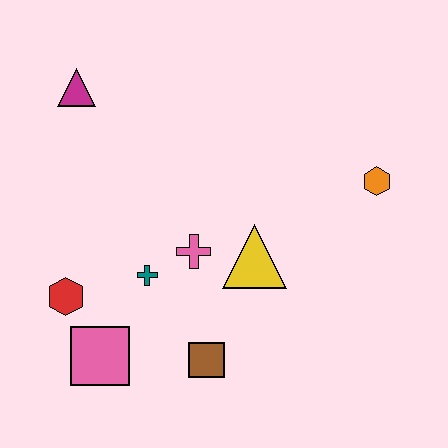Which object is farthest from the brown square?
The magenta triangle is farthest from the brown square.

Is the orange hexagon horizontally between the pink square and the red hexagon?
No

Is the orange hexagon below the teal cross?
No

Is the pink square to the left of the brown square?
Yes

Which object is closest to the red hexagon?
The pink square is closest to the red hexagon.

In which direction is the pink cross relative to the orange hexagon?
The pink cross is to the left of the orange hexagon.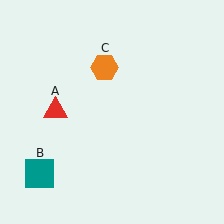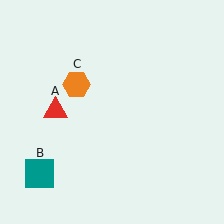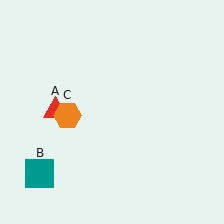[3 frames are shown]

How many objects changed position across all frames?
1 object changed position: orange hexagon (object C).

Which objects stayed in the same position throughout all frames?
Red triangle (object A) and teal square (object B) remained stationary.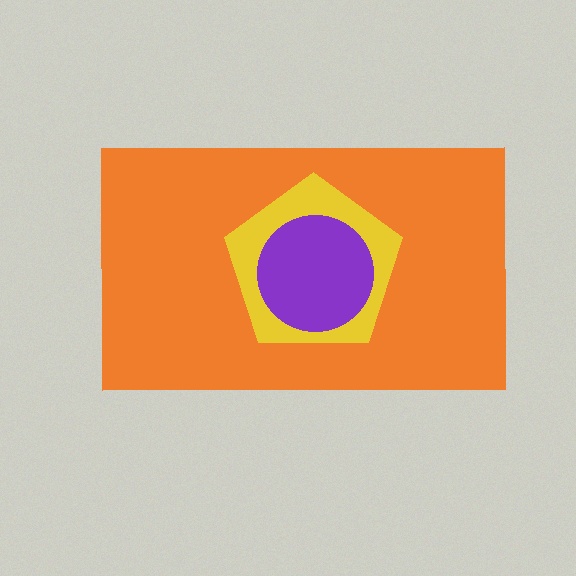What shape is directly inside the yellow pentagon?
The purple circle.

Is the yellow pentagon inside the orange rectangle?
Yes.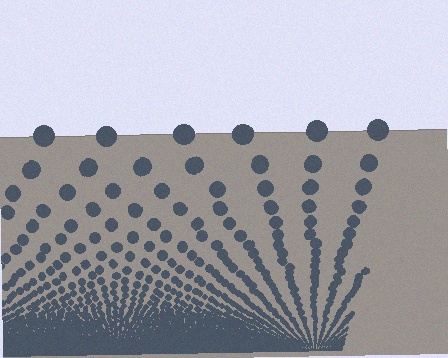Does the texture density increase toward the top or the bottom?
Density increases toward the bottom.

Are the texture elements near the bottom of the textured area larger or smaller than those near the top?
Smaller. The gradient is inverted — elements near the bottom are smaller and denser.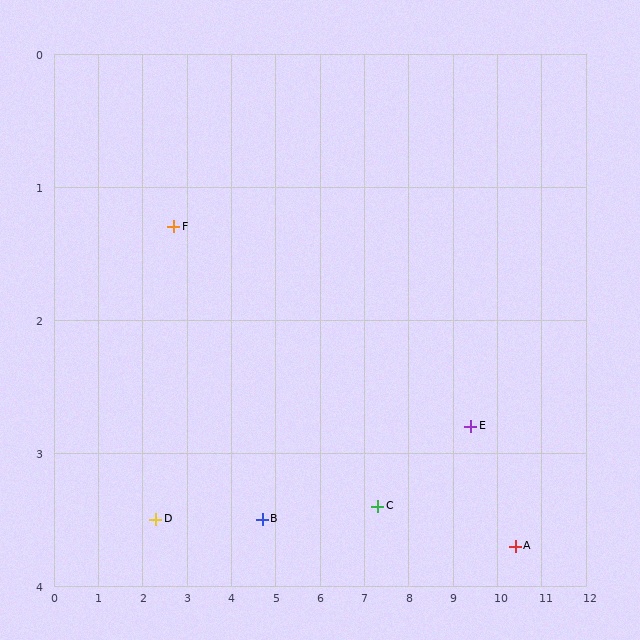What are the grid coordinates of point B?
Point B is at approximately (4.7, 3.5).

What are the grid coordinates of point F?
Point F is at approximately (2.7, 1.3).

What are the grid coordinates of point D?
Point D is at approximately (2.3, 3.5).